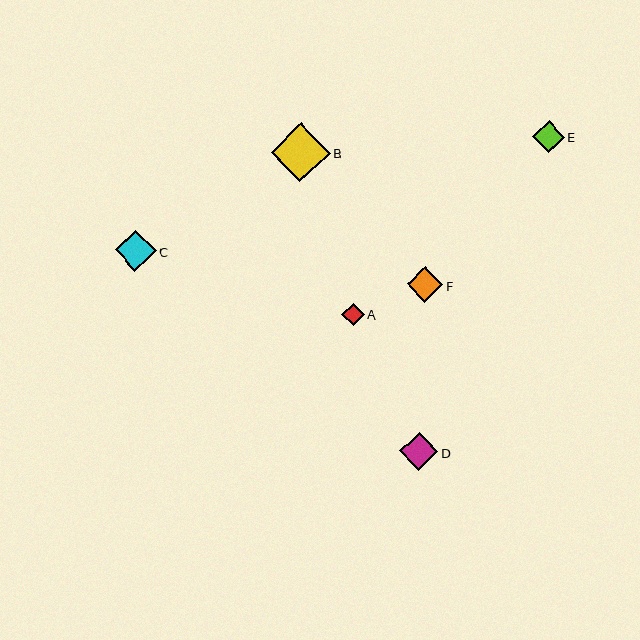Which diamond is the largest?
Diamond B is the largest with a size of approximately 59 pixels.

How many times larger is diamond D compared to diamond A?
Diamond D is approximately 1.7 times the size of diamond A.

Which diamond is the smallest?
Diamond A is the smallest with a size of approximately 22 pixels.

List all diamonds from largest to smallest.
From largest to smallest: B, C, D, F, E, A.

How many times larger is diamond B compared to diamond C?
Diamond B is approximately 1.4 times the size of diamond C.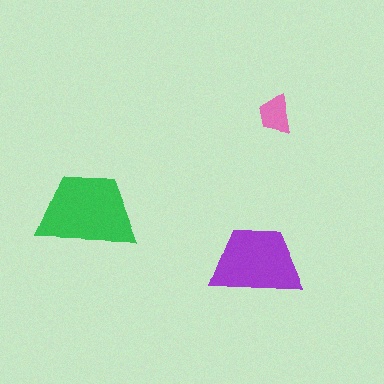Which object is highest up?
The pink trapezoid is topmost.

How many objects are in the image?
There are 3 objects in the image.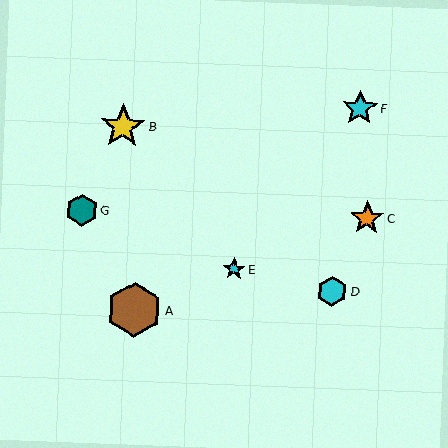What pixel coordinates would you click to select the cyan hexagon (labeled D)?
Click at (332, 291) to select the cyan hexagon D.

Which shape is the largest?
The brown hexagon (labeled A) is the largest.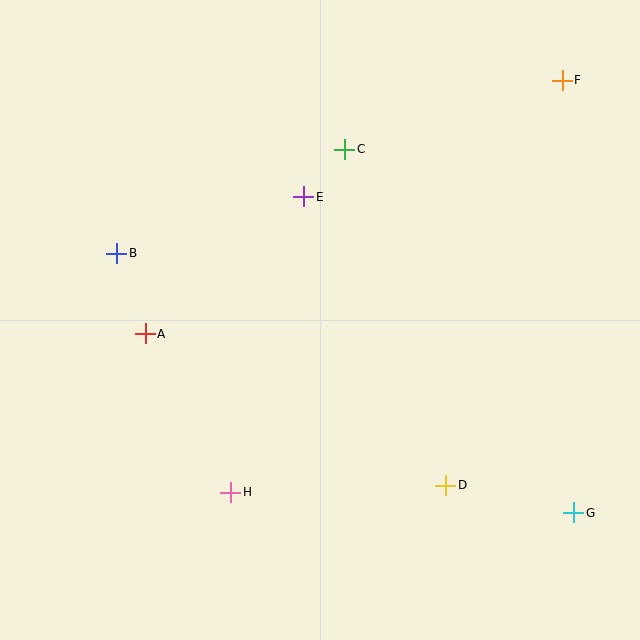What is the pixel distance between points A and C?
The distance between A and C is 272 pixels.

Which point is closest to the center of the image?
Point E at (304, 197) is closest to the center.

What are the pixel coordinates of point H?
Point H is at (231, 492).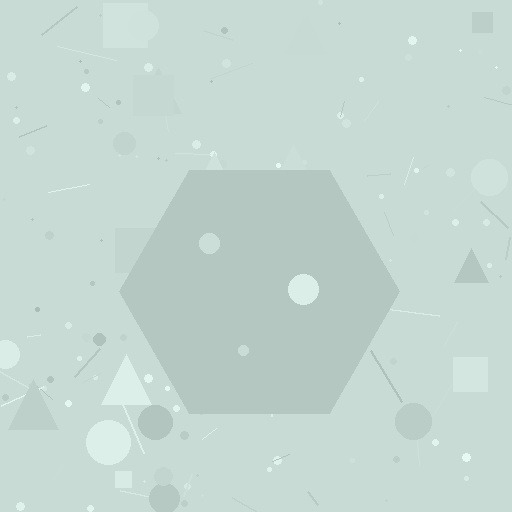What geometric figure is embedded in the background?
A hexagon is embedded in the background.